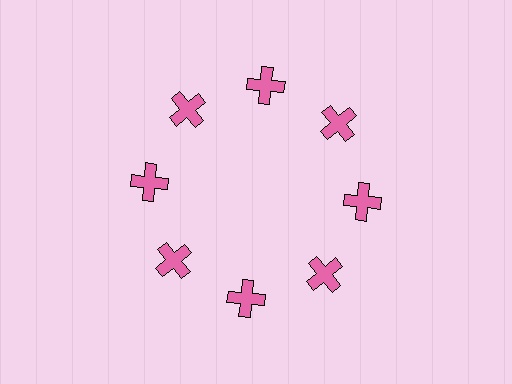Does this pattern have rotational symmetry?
Yes, this pattern has 8-fold rotational symmetry. It looks the same after rotating 45 degrees around the center.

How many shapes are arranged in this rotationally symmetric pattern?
There are 8 shapes, arranged in 8 groups of 1.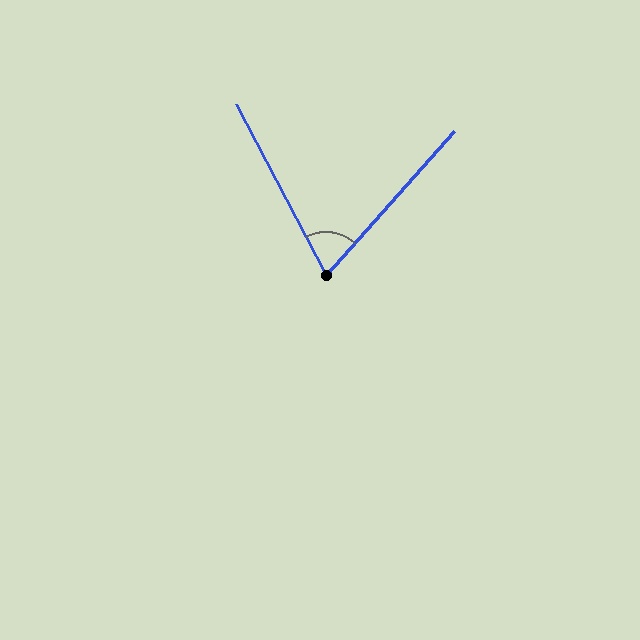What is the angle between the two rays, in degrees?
Approximately 69 degrees.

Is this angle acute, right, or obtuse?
It is acute.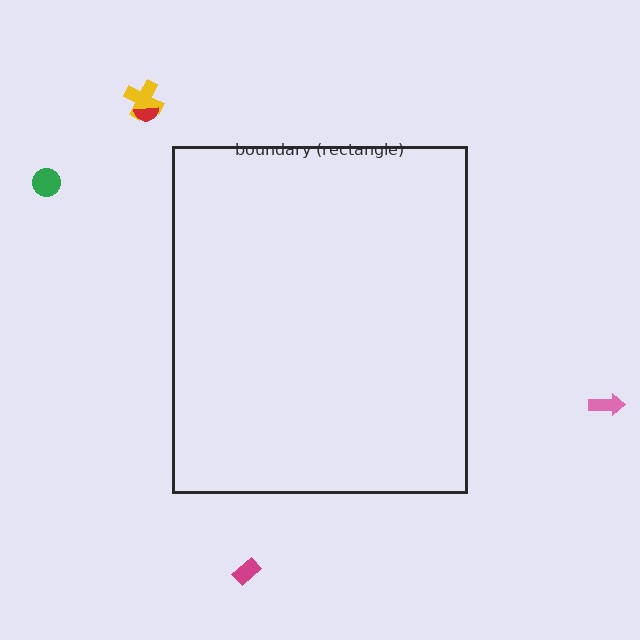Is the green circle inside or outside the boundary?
Outside.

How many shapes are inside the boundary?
0 inside, 5 outside.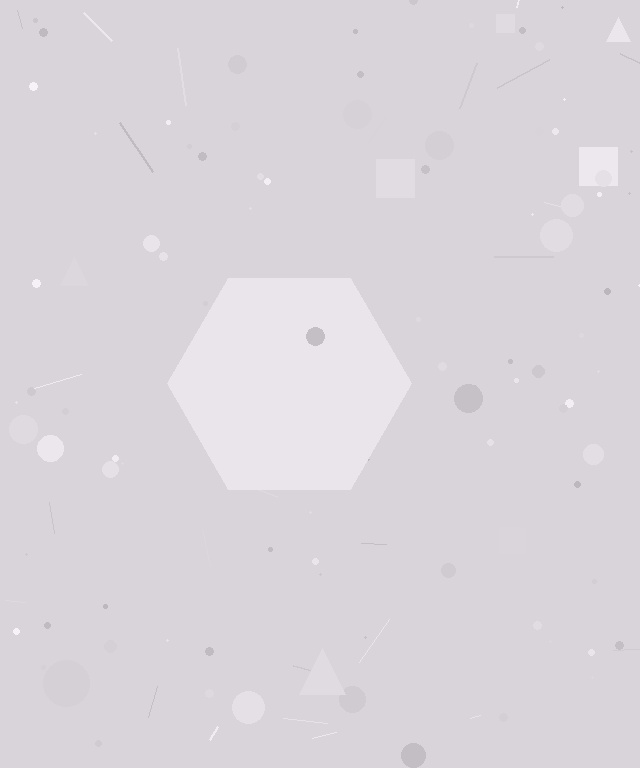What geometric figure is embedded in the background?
A hexagon is embedded in the background.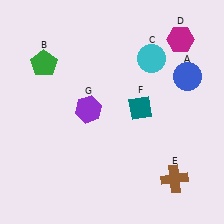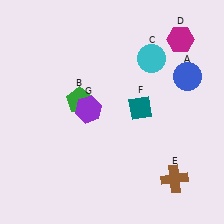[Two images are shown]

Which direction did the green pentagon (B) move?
The green pentagon (B) moved down.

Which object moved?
The green pentagon (B) moved down.